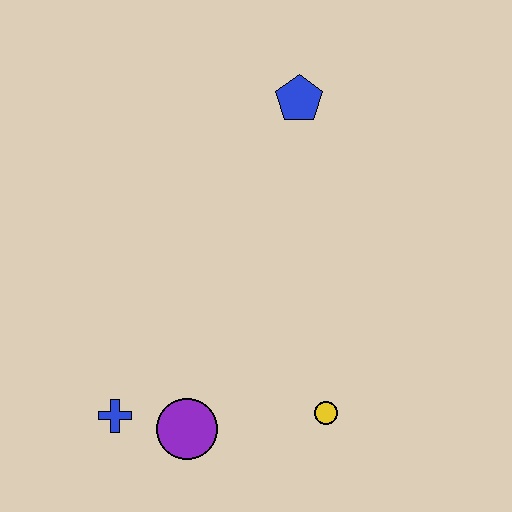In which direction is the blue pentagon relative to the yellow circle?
The blue pentagon is above the yellow circle.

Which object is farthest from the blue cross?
The blue pentagon is farthest from the blue cross.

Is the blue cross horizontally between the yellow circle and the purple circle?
No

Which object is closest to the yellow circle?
The purple circle is closest to the yellow circle.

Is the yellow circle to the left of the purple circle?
No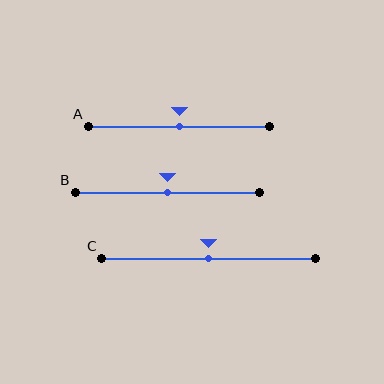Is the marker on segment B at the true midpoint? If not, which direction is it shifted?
Yes, the marker on segment B is at the true midpoint.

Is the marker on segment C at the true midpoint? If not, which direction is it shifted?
Yes, the marker on segment C is at the true midpoint.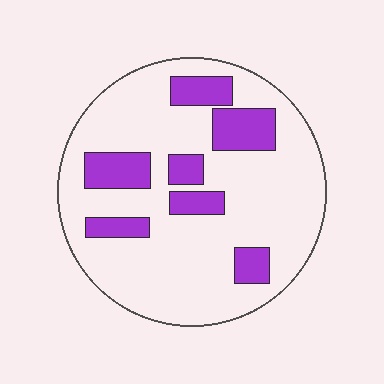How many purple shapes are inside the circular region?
7.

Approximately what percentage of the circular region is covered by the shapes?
Approximately 20%.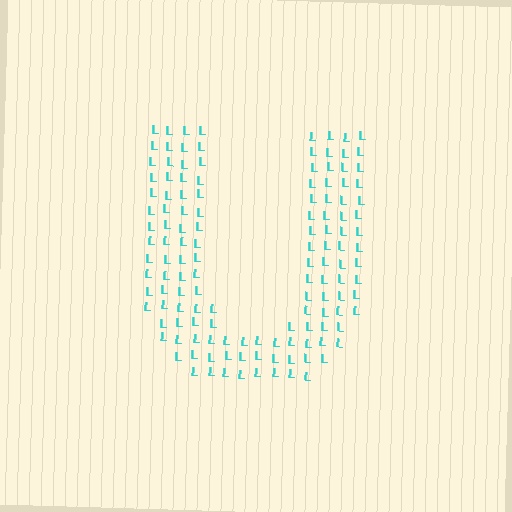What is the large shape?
The large shape is the letter U.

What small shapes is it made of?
It is made of small letter L's.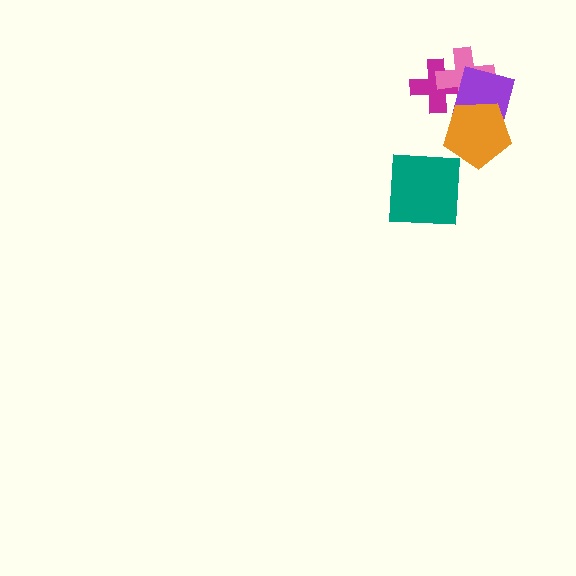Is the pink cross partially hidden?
Yes, it is partially covered by another shape.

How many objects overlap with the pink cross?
3 objects overlap with the pink cross.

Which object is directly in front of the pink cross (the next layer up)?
The purple square is directly in front of the pink cross.